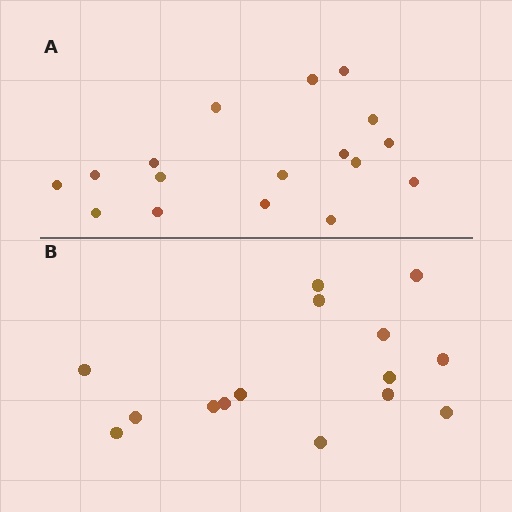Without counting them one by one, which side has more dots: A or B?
Region A (the top region) has more dots.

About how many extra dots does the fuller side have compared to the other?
Region A has just a few more — roughly 2 or 3 more dots than region B.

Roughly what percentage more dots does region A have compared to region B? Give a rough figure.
About 15% more.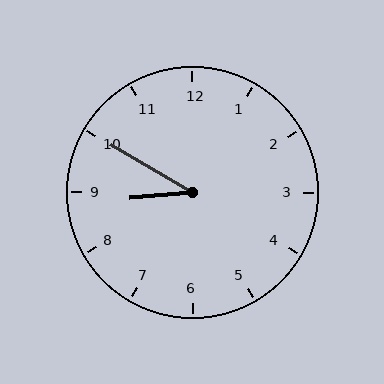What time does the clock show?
8:50.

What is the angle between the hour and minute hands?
Approximately 35 degrees.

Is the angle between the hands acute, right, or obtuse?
It is acute.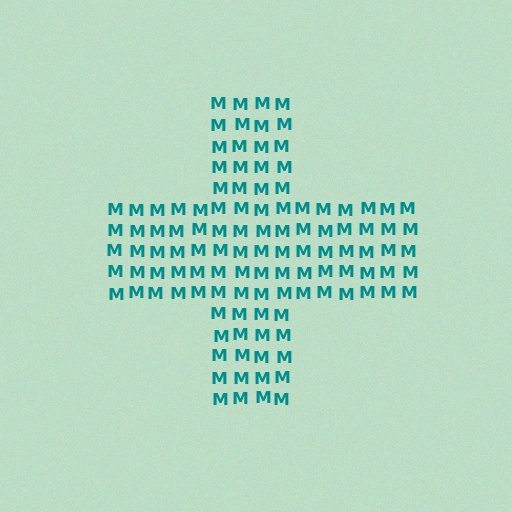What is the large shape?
The large shape is a cross.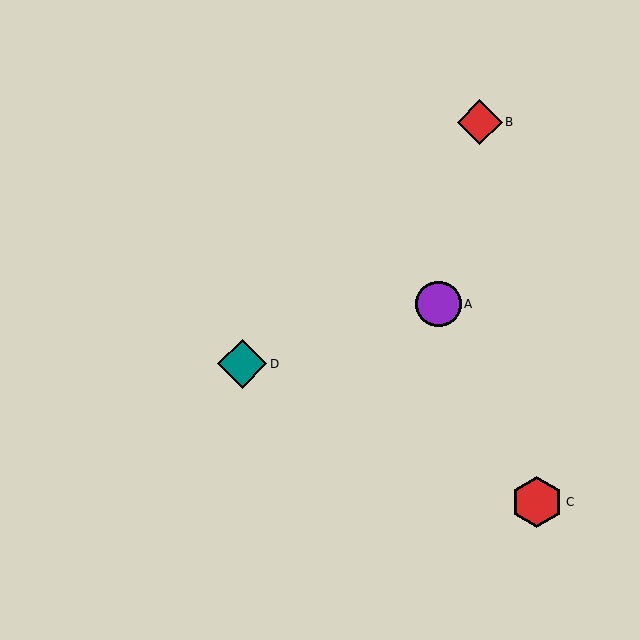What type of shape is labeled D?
Shape D is a teal diamond.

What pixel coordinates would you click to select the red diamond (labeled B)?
Click at (480, 122) to select the red diamond B.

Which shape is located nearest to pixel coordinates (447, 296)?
The purple circle (labeled A) at (438, 304) is nearest to that location.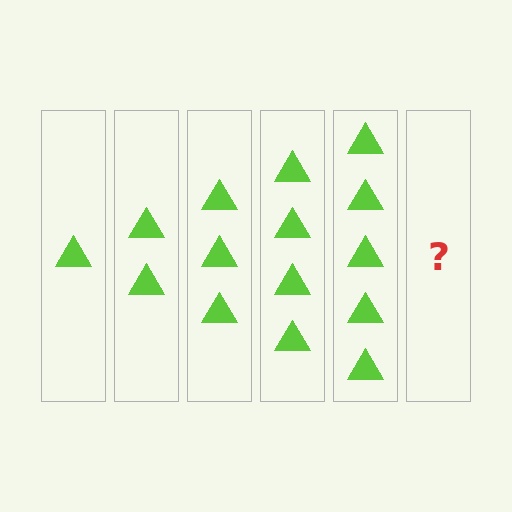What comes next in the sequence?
The next element should be 6 triangles.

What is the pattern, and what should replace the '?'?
The pattern is that each step adds one more triangle. The '?' should be 6 triangles.